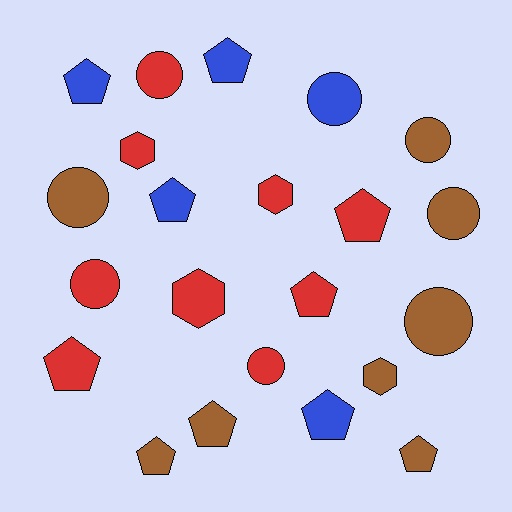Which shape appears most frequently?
Pentagon, with 10 objects.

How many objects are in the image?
There are 22 objects.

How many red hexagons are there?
There are 3 red hexagons.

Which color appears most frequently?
Red, with 9 objects.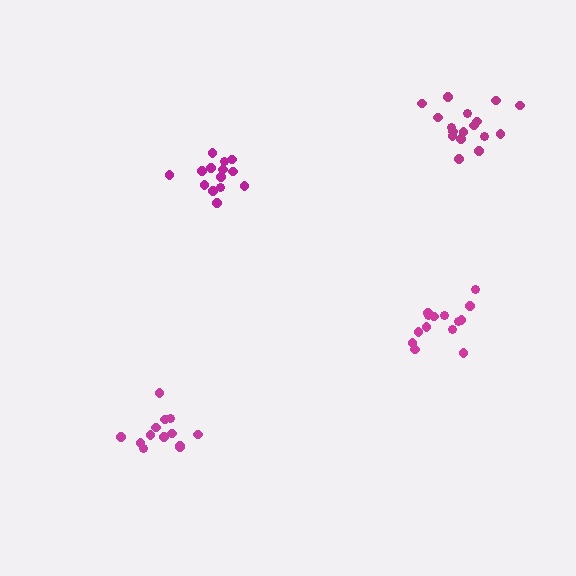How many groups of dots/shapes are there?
There are 4 groups.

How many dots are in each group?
Group 1: 14 dots, Group 2: 14 dots, Group 3: 14 dots, Group 4: 17 dots (59 total).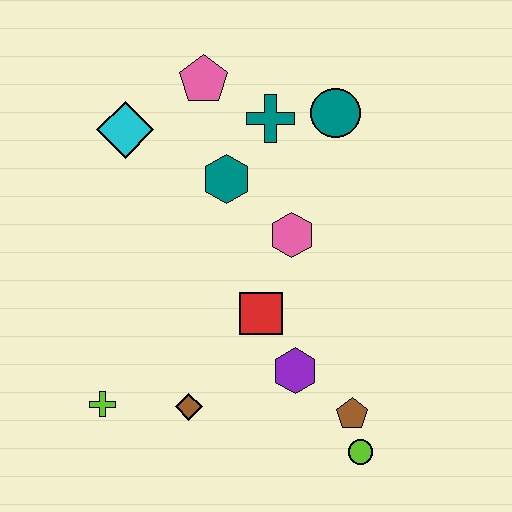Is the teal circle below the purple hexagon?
No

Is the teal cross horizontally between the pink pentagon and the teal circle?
Yes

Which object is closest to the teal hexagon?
The teal cross is closest to the teal hexagon.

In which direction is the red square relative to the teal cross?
The red square is below the teal cross.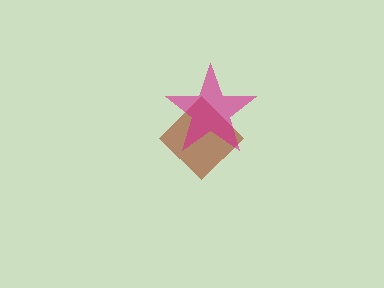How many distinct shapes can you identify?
There are 2 distinct shapes: a brown diamond, a magenta star.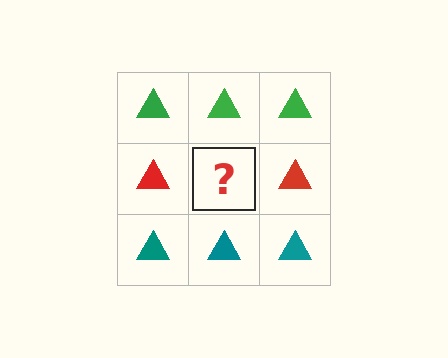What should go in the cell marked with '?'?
The missing cell should contain a red triangle.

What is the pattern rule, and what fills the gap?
The rule is that each row has a consistent color. The gap should be filled with a red triangle.